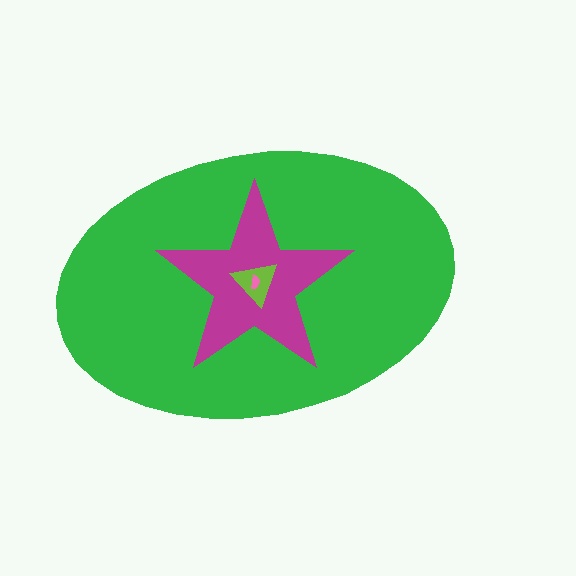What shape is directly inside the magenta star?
The lime triangle.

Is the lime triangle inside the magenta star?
Yes.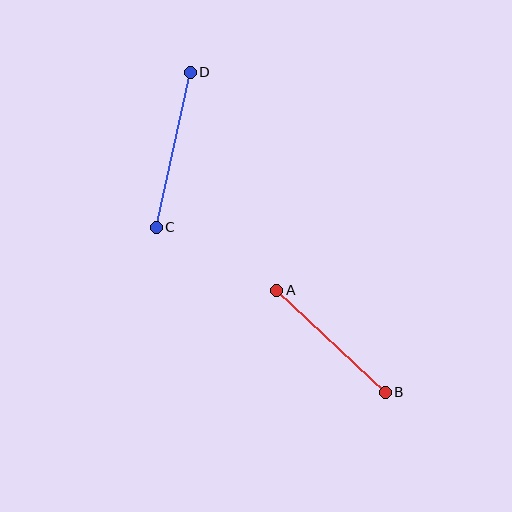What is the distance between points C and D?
The distance is approximately 159 pixels.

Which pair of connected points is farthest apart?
Points C and D are farthest apart.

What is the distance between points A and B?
The distance is approximately 149 pixels.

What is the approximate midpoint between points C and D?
The midpoint is at approximately (173, 150) pixels.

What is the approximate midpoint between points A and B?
The midpoint is at approximately (331, 341) pixels.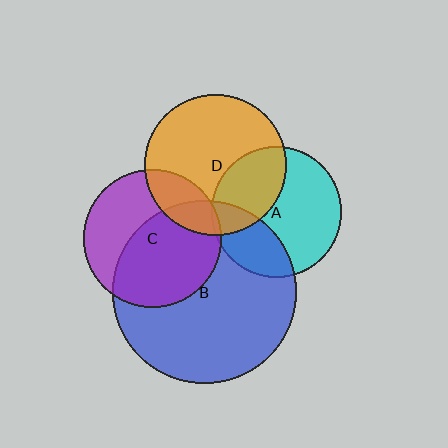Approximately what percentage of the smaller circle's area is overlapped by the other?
Approximately 35%.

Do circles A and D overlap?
Yes.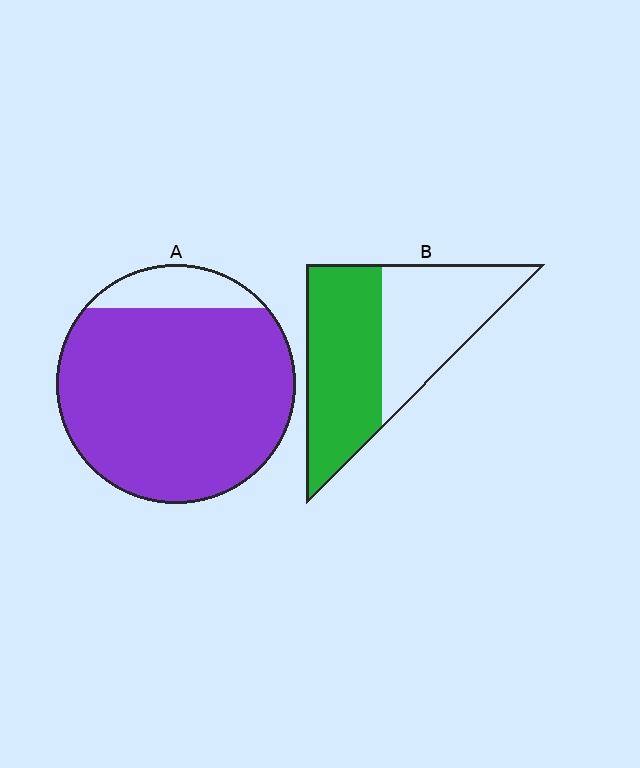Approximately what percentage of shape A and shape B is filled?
A is approximately 85% and B is approximately 55%.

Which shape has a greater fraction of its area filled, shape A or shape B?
Shape A.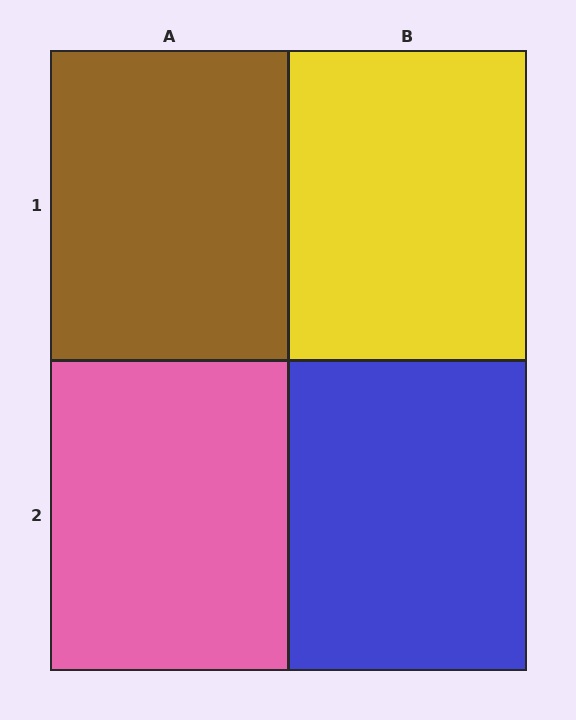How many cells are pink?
1 cell is pink.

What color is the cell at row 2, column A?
Pink.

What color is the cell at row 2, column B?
Blue.